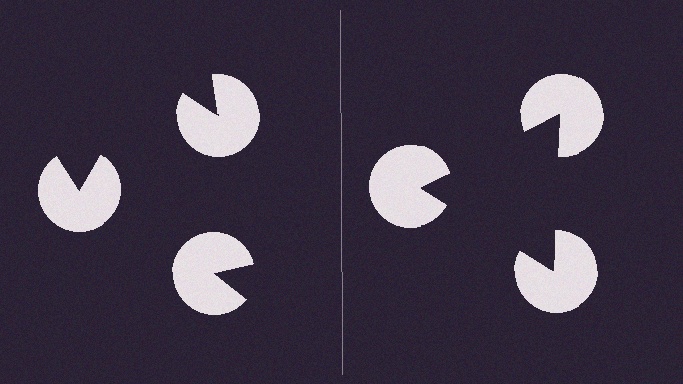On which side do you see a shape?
An illusory triangle appears on the right side. On the left side the wedge cuts are rotated, so no coherent shape forms.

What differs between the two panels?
The pac-man discs are positioned identically on both sides; only the wedge orientations differ. On the right they align to a triangle; on the left they are misaligned.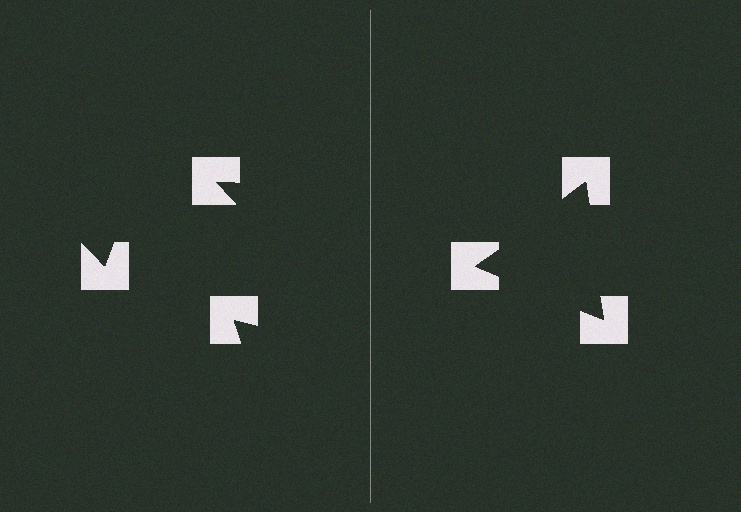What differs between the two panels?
The notched squares are positioned identically on both sides; only the wedge orientations differ. On the right they align to a triangle; on the left they are misaligned.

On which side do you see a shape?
An illusory triangle appears on the right side. On the left side the wedge cuts are rotated, so no coherent shape forms.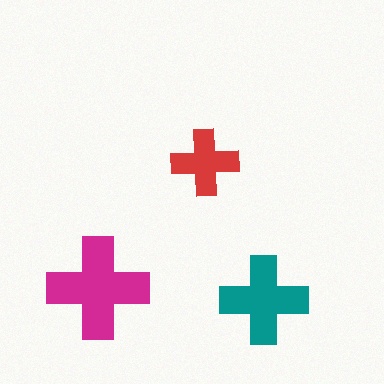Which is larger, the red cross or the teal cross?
The teal one.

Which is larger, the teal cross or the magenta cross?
The magenta one.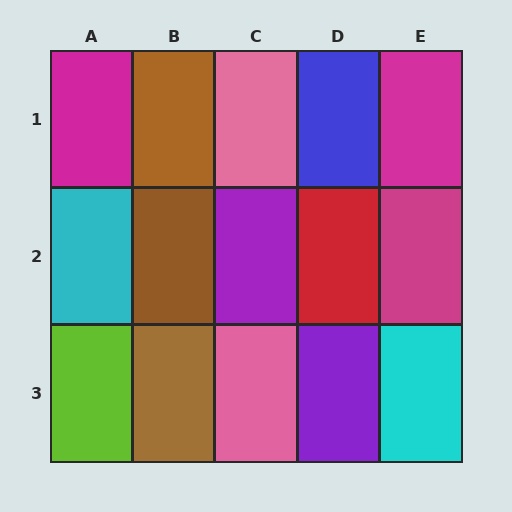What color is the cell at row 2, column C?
Purple.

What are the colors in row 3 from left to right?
Lime, brown, pink, purple, cyan.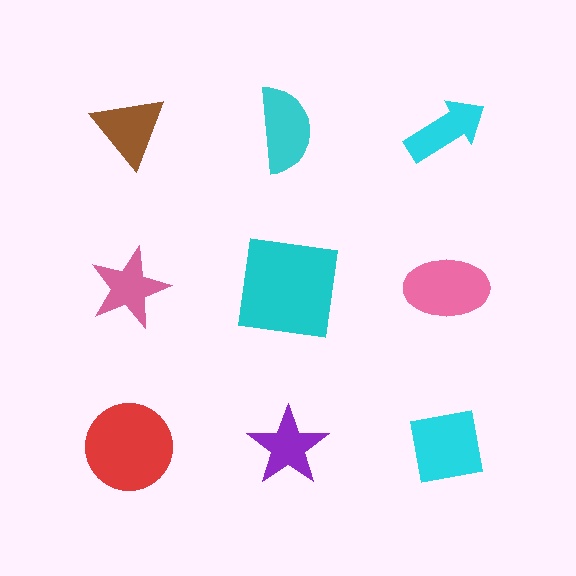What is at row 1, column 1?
A brown triangle.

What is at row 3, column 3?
A cyan square.